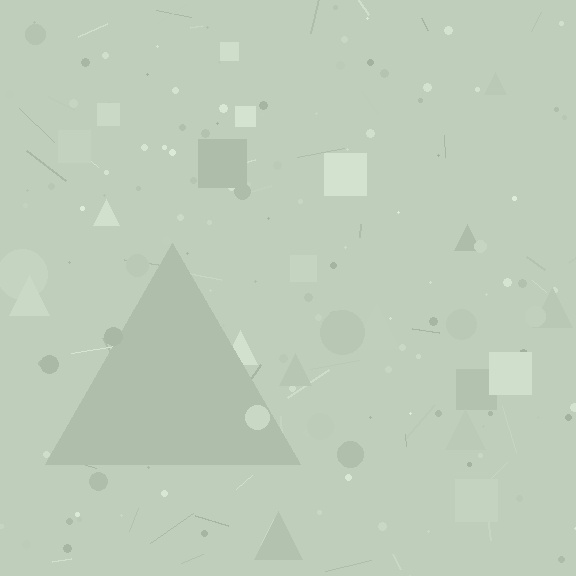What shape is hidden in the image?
A triangle is hidden in the image.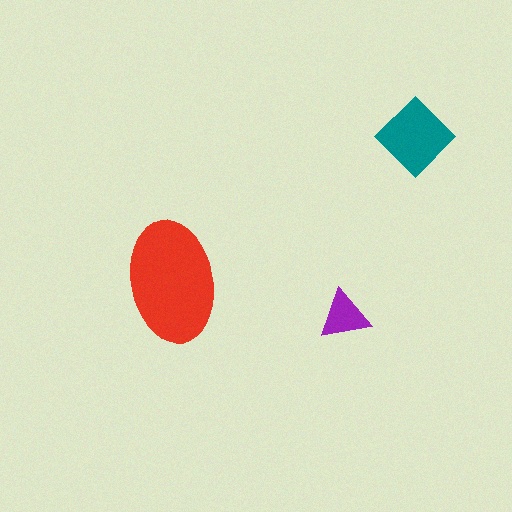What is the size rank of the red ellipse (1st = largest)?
1st.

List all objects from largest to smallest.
The red ellipse, the teal diamond, the purple triangle.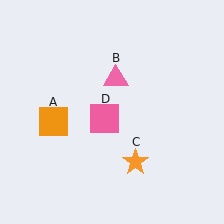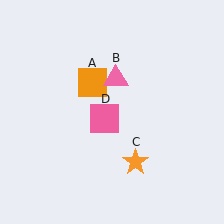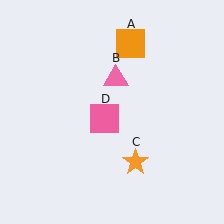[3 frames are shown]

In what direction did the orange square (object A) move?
The orange square (object A) moved up and to the right.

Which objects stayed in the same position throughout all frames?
Pink triangle (object B) and orange star (object C) and pink square (object D) remained stationary.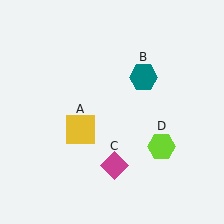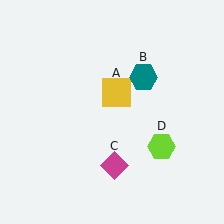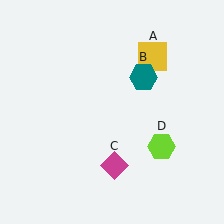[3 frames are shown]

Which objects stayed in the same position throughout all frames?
Teal hexagon (object B) and magenta diamond (object C) and lime hexagon (object D) remained stationary.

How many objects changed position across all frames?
1 object changed position: yellow square (object A).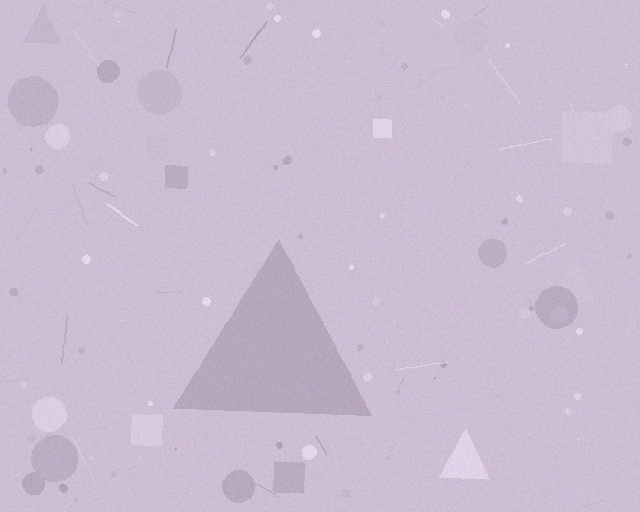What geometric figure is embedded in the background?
A triangle is embedded in the background.